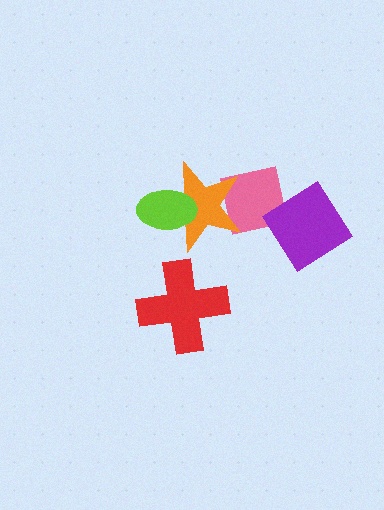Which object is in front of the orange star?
The lime ellipse is in front of the orange star.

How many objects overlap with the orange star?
2 objects overlap with the orange star.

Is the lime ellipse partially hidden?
No, no other shape covers it.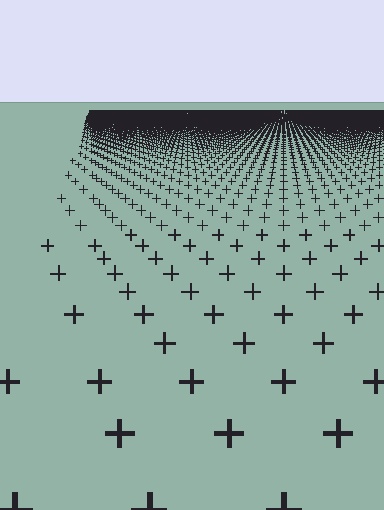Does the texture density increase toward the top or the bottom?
Density increases toward the top.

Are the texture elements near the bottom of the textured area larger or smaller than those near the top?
Larger. Near the bottom, elements are closer to the viewer and appear at a bigger on-screen size.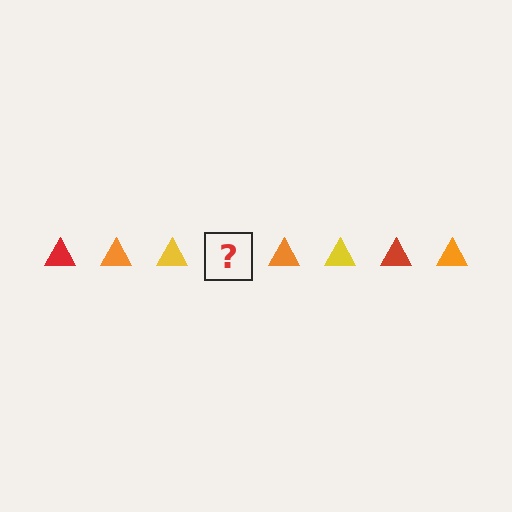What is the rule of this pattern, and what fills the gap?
The rule is that the pattern cycles through red, orange, yellow triangles. The gap should be filled with a red triangle.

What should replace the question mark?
The question mark should be replaced with a red triangle.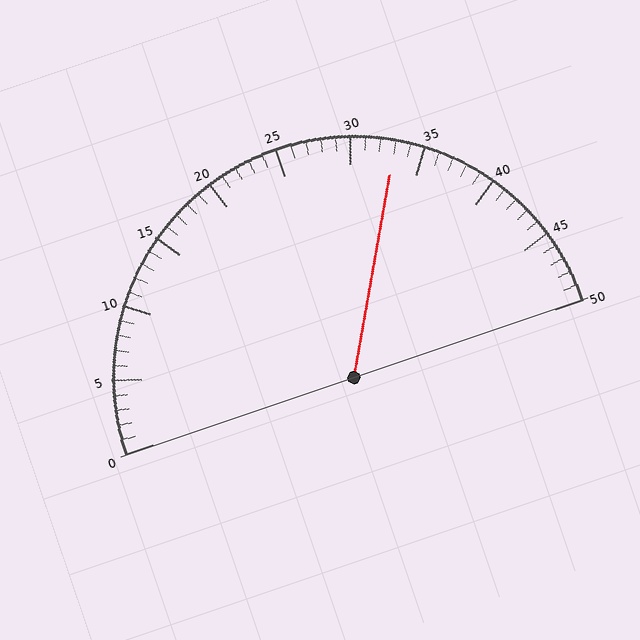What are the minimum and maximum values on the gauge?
The gauge ranges from 0 to 50.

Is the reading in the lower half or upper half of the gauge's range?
The reading is in the upper half of the range (0 to 50).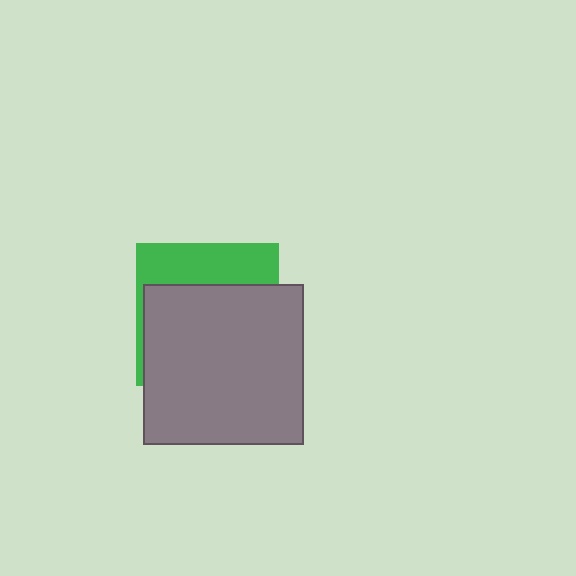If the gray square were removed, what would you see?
You would see the complete green square.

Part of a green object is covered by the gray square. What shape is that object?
It is a square.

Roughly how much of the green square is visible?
A small part of it is visible (roughly 32%).